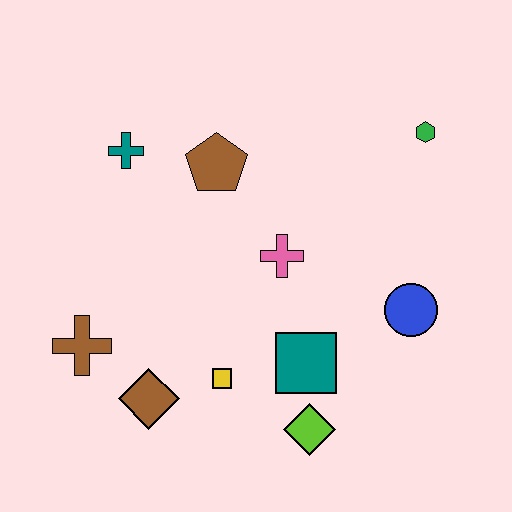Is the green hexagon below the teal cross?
No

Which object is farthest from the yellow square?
The green hexagon is farthest from the yellow square.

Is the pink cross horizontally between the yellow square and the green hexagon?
Yes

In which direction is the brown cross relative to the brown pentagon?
The brown cross is below the brown pentagon.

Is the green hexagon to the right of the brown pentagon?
Yes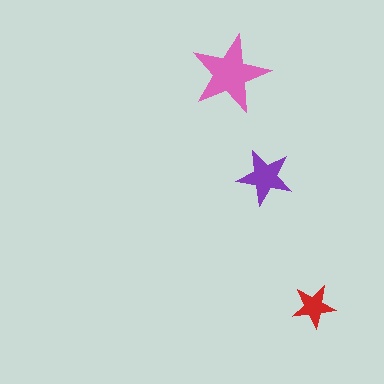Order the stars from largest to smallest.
the pink one, the purple one, the red one.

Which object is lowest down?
The red star is bottommost.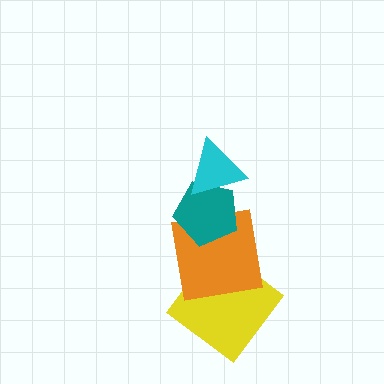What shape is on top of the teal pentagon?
The cyan triangle is on top of the teal pentagon.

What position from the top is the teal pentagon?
The teal pentagon is 2nd from the top.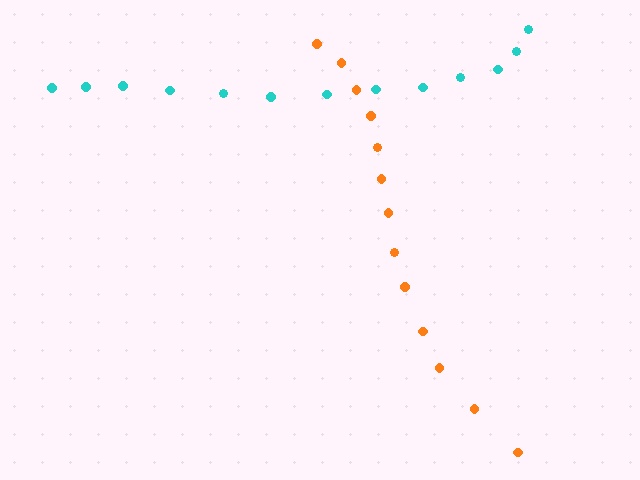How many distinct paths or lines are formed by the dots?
There are 2 distinct paths.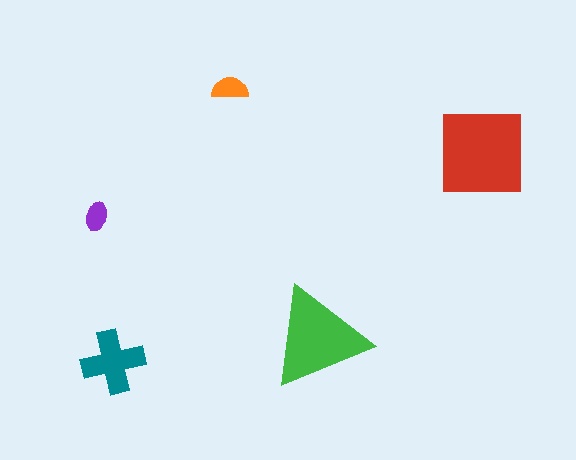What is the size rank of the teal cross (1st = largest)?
3rd.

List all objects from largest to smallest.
The red square, the green triangle, the teal cross, the orange semicircle, the purple ellipse.